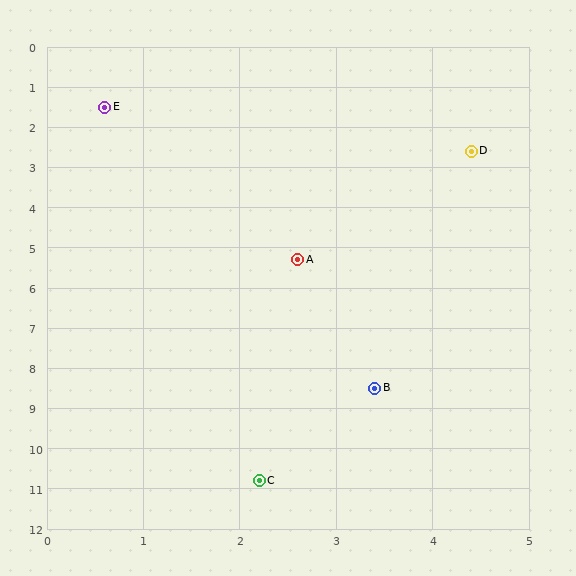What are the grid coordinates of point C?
Point C is at approximately (2.2, 10.8).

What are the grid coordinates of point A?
Point A is at approximately (2.6, 5.3).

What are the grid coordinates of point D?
Point D is at approximately (4.4, 2.6).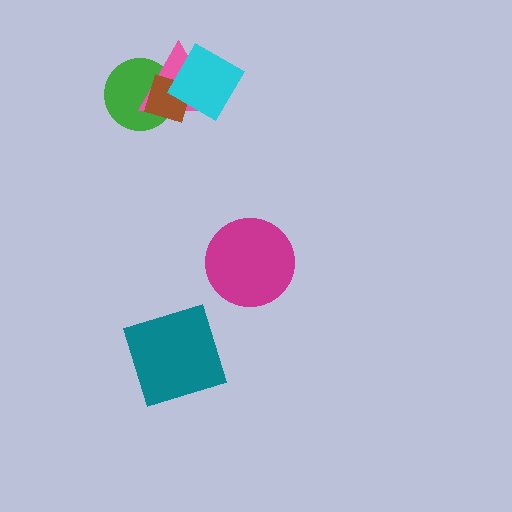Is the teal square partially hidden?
No, no other shape covers it.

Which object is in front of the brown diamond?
The cyan diamond is in front of the brown diamond.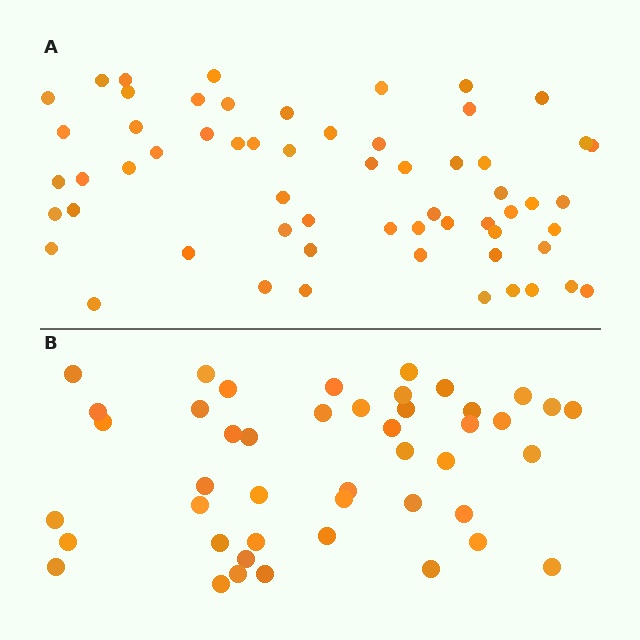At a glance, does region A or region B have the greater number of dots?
Region A (the top region) has more dots.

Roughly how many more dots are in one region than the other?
Region A has approximately 15 more dots than region B.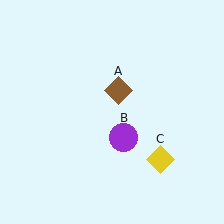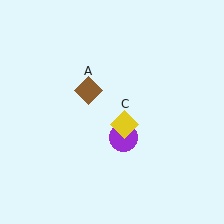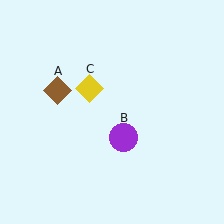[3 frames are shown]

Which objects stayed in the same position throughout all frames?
Purple circle (object B) remained stationary.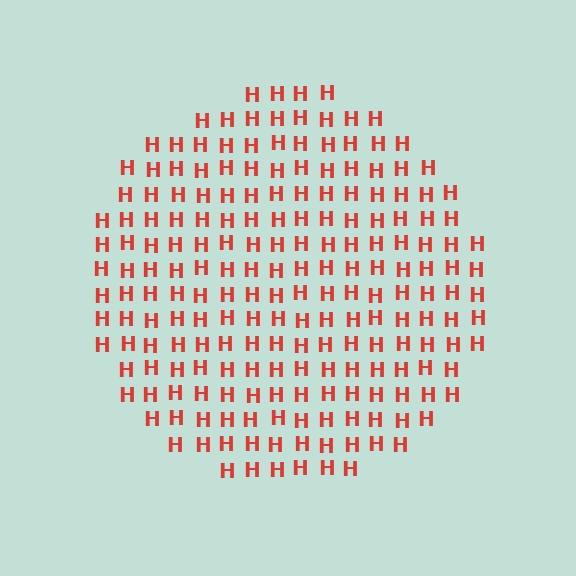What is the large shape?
The large shape is a circle.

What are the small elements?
The small elements are letter H's.